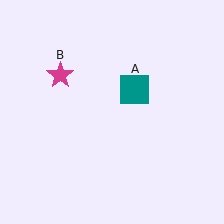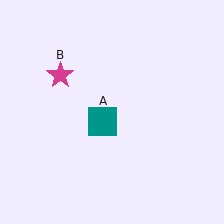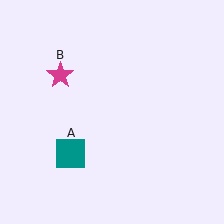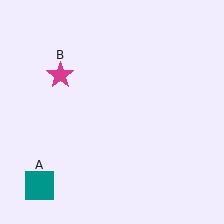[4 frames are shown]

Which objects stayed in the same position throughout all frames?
Magenta star (object B) remained stationary.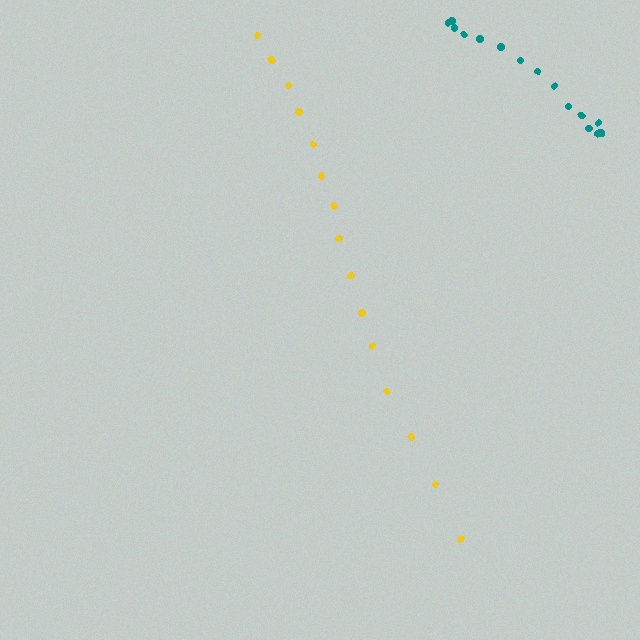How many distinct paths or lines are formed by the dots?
There are 2 distinct paths.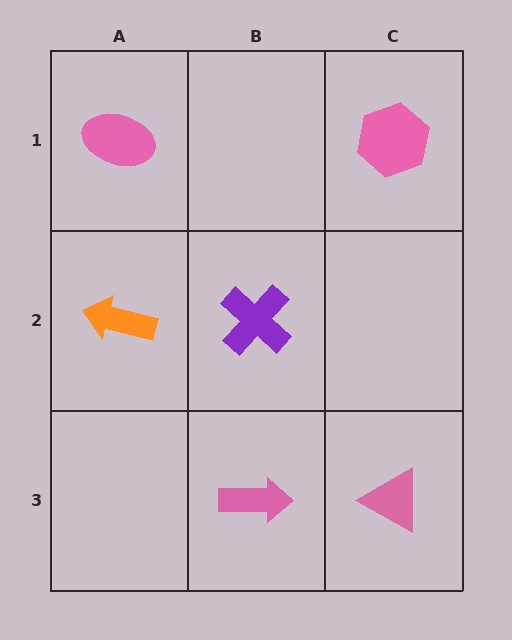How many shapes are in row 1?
2 shapes.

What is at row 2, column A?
An orange arrow.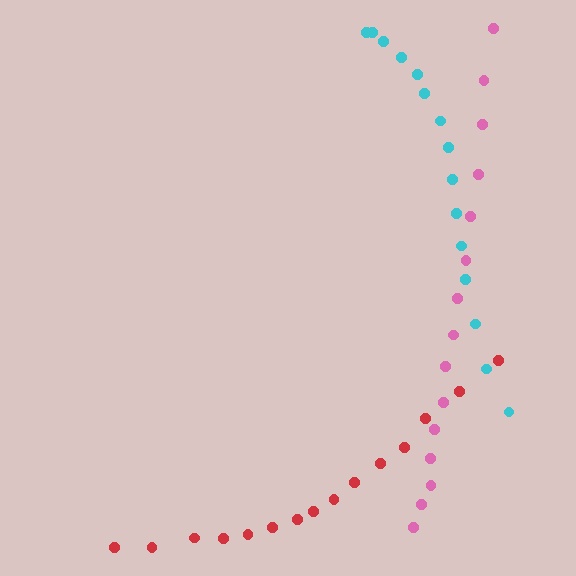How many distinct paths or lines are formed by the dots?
There are 3 distinct paths.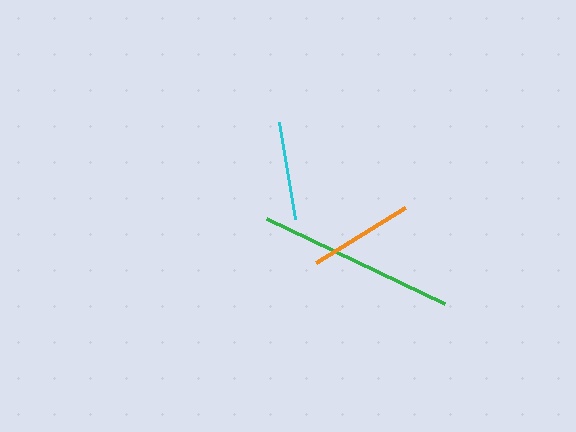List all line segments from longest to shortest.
From longest to shortest: green, orange, cyan.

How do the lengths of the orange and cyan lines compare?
The orange and cyan lines are approximately the same length.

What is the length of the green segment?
The green segment is approximately 197 pixels long.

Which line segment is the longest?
The green line is the longest at approximately 197 pixels.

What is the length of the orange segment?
The orange segment is approximately 105 pixels long.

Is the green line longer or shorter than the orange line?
The green line is longer than the orange line.